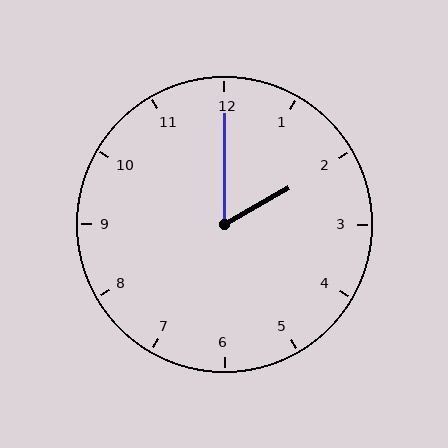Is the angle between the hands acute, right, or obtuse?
It is acute.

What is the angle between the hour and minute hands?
Approximately 60 degrees.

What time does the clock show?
2:00.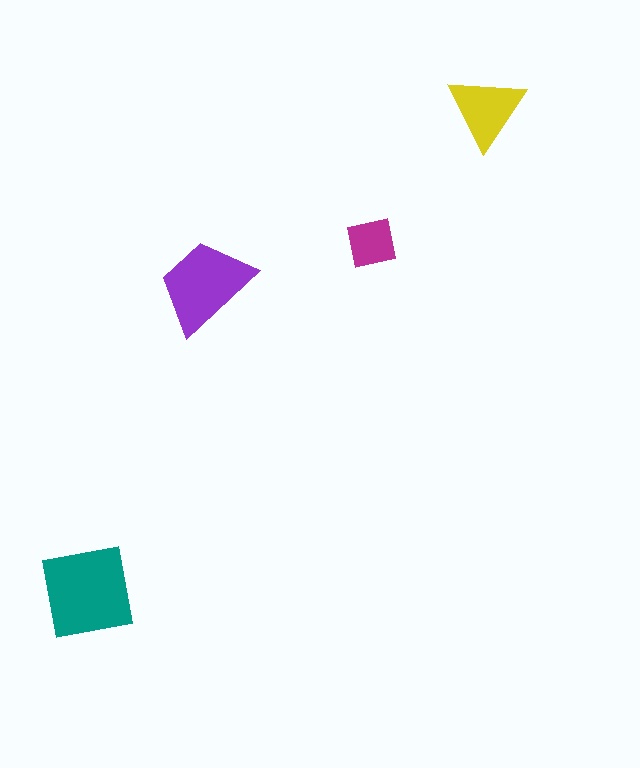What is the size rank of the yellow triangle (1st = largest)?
3rd.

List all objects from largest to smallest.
The teal square, the purple trapezoid, the yellow triangle, the magenta square.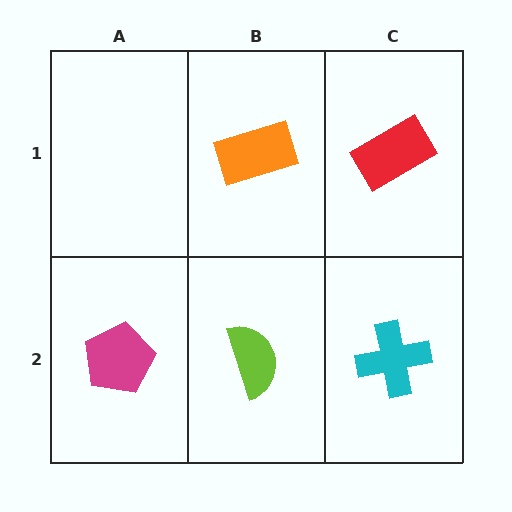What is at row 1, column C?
A red rectangle.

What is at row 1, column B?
An orange rectangle.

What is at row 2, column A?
A magenta pentagon.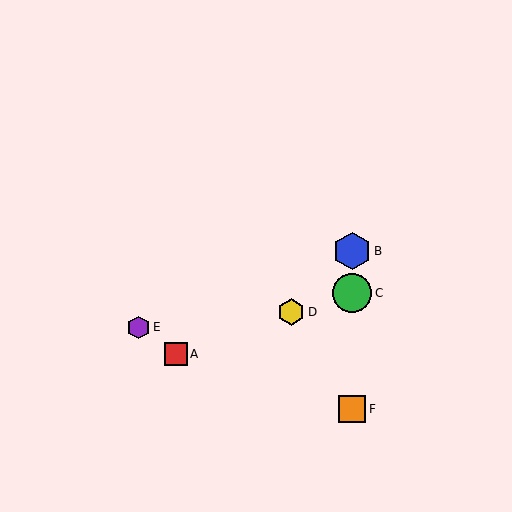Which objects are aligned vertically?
Objects B, C, F are aligned vertically.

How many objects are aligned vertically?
3 objects (B, C, F) are aligned vertically.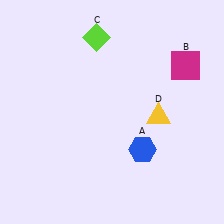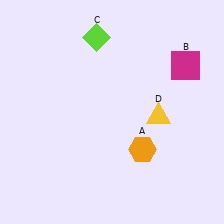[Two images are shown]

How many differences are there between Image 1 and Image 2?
There is 1 difference between the two images.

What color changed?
The hexagon (A) changed from blue in Image 1 to orange in Image 2.